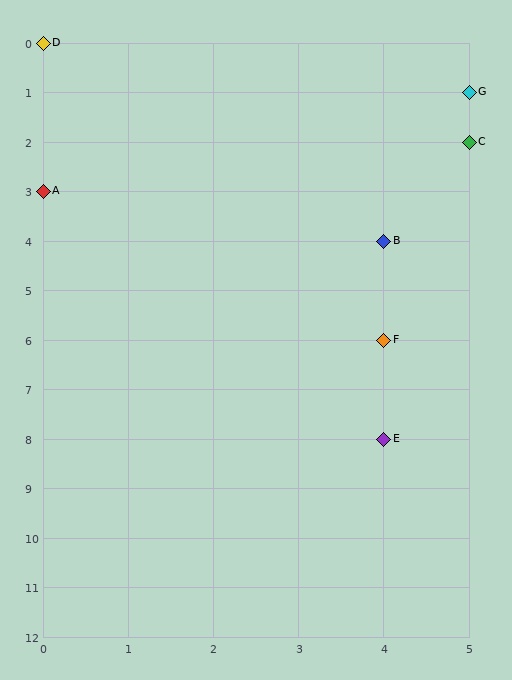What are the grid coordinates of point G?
Point G is at grid coordinates (5, 1).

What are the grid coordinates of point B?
Point B is at grid coordinates (4, 4).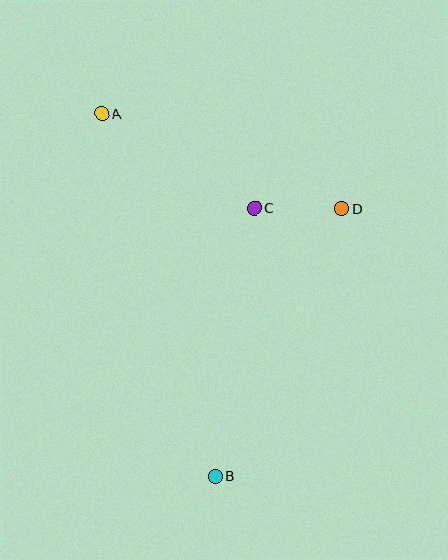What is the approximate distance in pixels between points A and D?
The distance between A and D is approximately 258 pixels.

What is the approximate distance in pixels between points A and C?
The distance between A and C is approximately 180 pixels.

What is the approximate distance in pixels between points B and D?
The distance between B and D is approximately 296 pixels.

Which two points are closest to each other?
Points C and D are closest to each other.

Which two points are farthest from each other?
Points A and B are farthest from each other.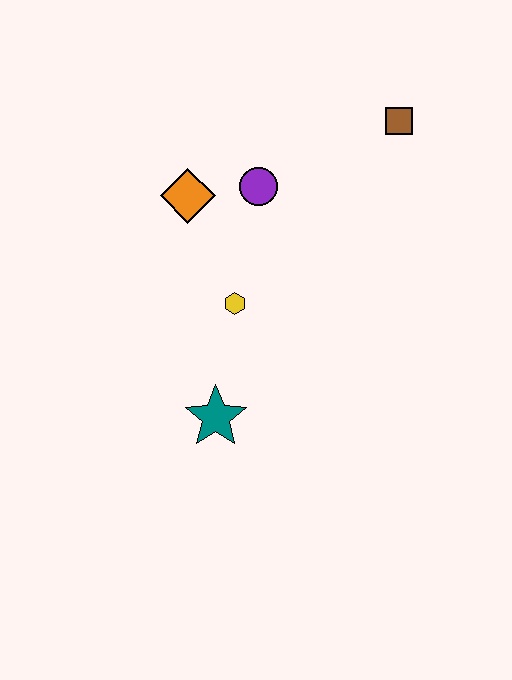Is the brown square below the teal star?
No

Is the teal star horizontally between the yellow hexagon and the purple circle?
No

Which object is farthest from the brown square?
The teal star is farthest from the brown square.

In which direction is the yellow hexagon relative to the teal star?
The yellow hexagon is above the teal star.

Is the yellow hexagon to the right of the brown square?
No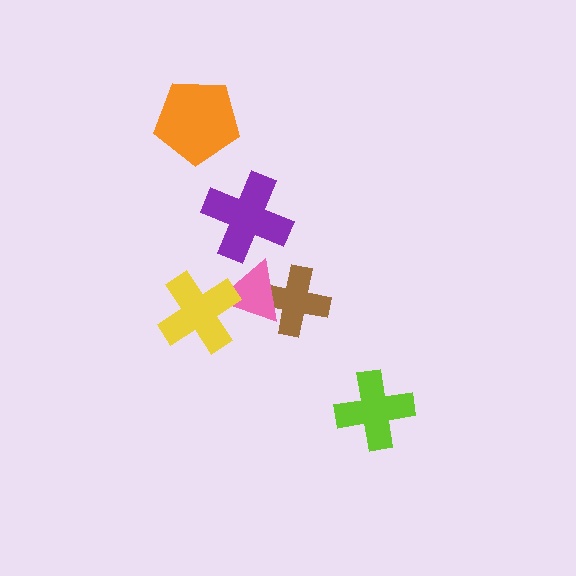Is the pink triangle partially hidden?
Yes, it is partially covered by another shape.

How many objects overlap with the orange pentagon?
0 objects overlap with the orange pentagon.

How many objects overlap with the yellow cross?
1 object overlaps with the yellow cross.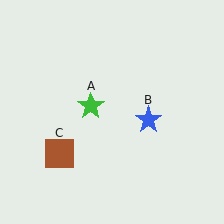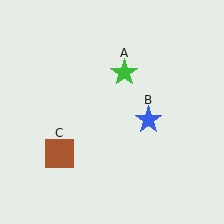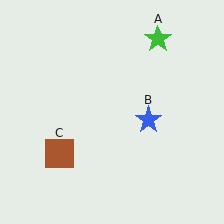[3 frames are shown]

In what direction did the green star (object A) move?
The green star (object A) moved up and to the right.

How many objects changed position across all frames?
1 object changed position: green star (object A).